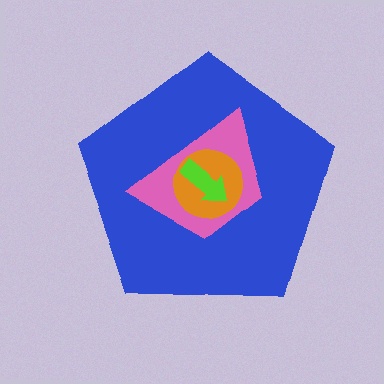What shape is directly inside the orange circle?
The lime arrow.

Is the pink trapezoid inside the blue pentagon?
Yes.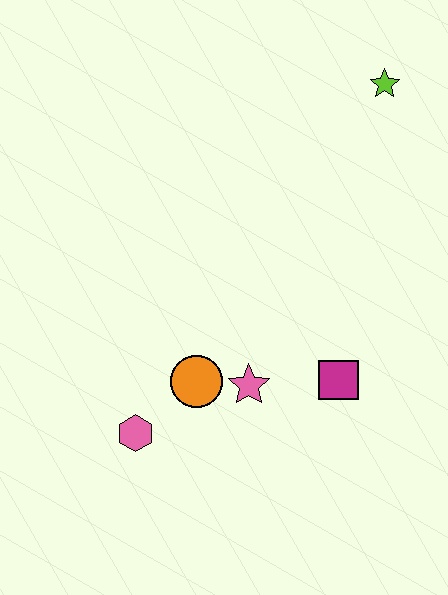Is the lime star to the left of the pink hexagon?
No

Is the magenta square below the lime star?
Yes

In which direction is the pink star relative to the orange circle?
The pink star is to the right of the orange circle.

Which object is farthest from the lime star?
The pink hexagon is farthest from the lime star.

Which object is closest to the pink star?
The orange circle is closest to the pink star.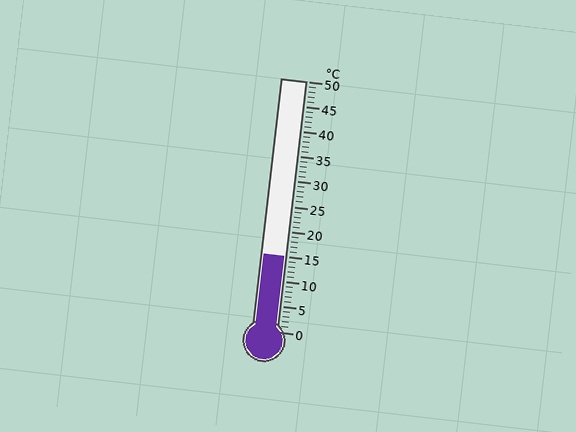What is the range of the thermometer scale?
The thermometer scale ranges from 0°C to 50°C.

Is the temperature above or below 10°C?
The temperature is above 10°C.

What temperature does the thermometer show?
The thermometer shows approximately 15°C.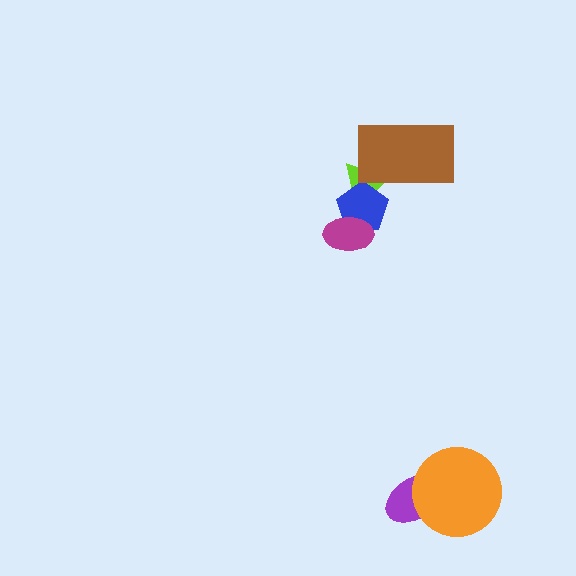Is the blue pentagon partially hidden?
Yes, it is partially covered by another shape.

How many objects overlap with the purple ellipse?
1 object overlaps with the purple ellipse.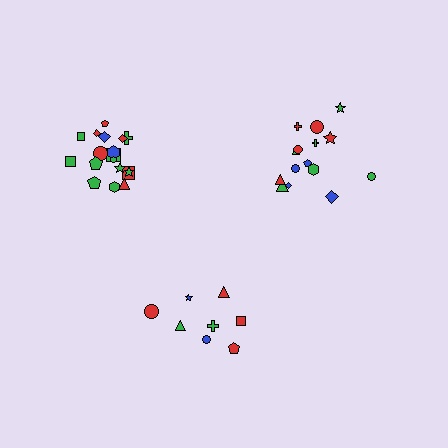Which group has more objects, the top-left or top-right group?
The top-left group.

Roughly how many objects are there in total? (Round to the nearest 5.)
Roughly 40 objects in total.